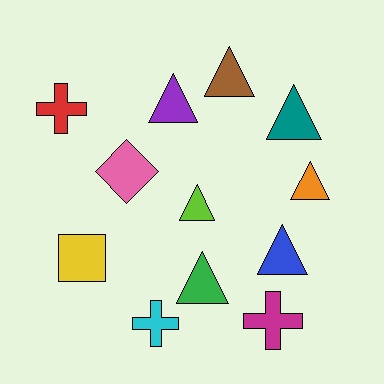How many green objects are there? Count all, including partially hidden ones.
There is 1 green object.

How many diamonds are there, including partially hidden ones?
There is 1 diamond.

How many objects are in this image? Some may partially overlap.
There are 12 objects.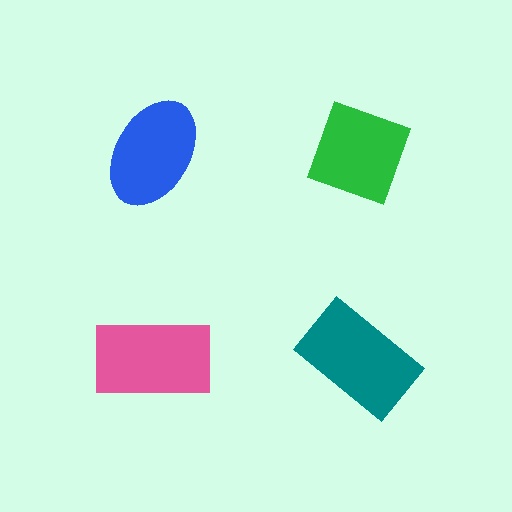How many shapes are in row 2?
2 shapes.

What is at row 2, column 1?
A pink rectangle.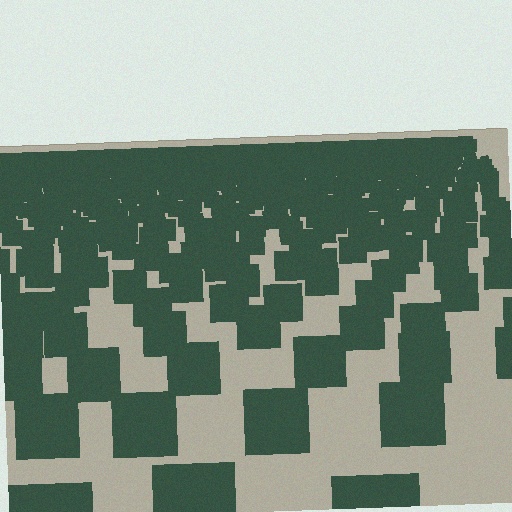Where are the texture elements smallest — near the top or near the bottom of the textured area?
Near the top.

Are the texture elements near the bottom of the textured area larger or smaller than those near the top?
Larger. Near the bottom, elements are closer to the viewer and appear at a bigger on-screen size.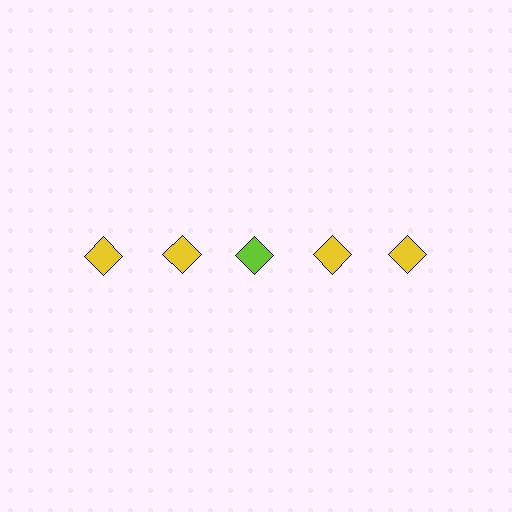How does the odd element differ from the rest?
It has a different color: lime instead of yellow.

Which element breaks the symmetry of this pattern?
The lime diamond in the top row, center column breaks the symmetry. All other shapes are yellow diamonds.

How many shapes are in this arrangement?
There are 5 shapes arranged in a grid pattern.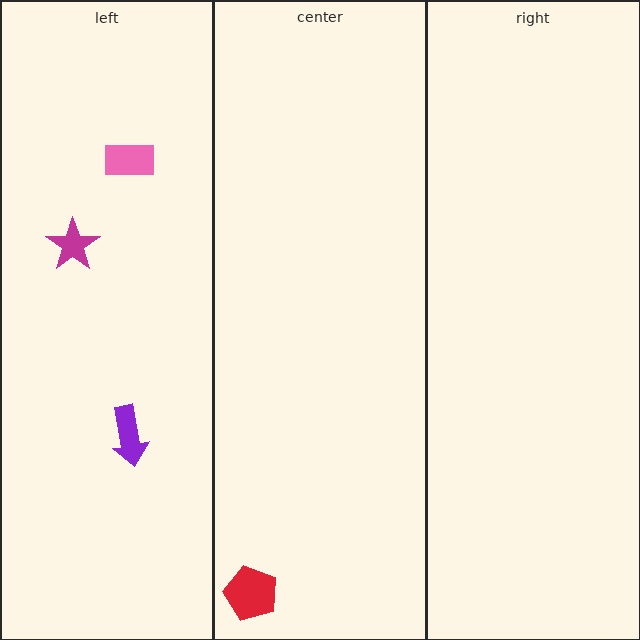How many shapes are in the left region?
3.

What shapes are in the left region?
The magenta star, the purple arrow, the pink rectangle.